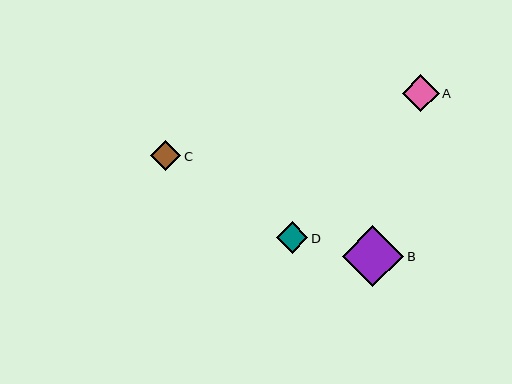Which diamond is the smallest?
Diamond C is the smallest with a size of approximately 30 pixels.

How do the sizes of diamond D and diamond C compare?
Diamond D and diamond C are approximately the same size.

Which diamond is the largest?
Diamond B is the largest with a size of approximately 61 pixels.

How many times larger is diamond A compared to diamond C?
Diamond A is approximately 1.2 times the size of diamond C.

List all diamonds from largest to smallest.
From largest to smallest: B, A, D, C.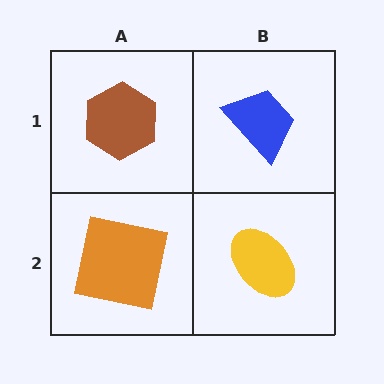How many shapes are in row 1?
2 shapes.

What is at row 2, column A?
An orange square.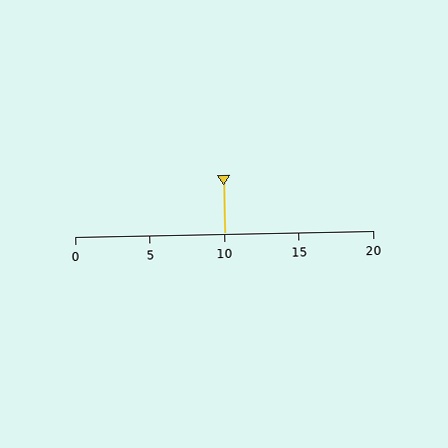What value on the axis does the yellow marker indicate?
The marker indicates approximately 10.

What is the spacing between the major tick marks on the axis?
The major ticks are spaced 5 apart.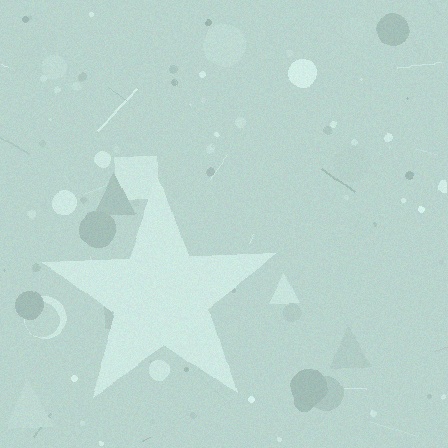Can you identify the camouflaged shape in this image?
The camouflaged shape is a star.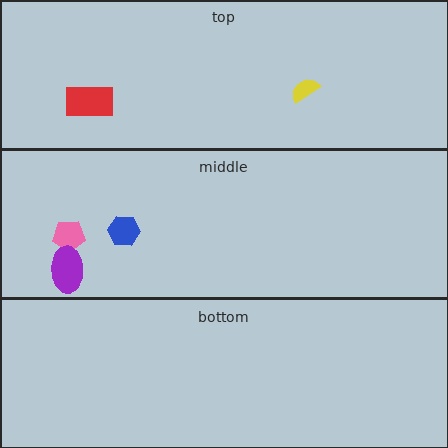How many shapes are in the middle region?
3.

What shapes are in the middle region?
The blue hexagon, the pink pentagon, the purple ellipse.